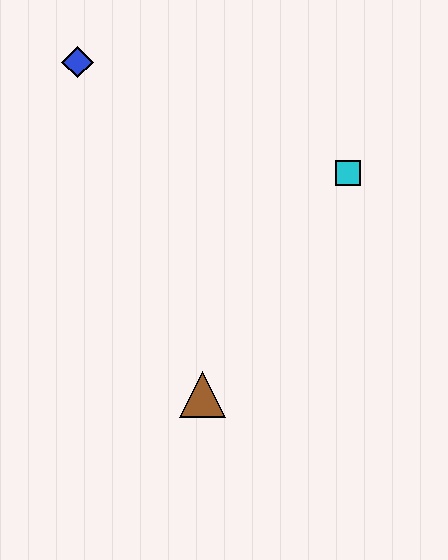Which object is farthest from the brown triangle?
The blue diamond is farthest from the brown triangle.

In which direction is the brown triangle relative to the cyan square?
The brown triangle is below the cyan square.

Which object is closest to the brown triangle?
The cyan square is closest to the brown triangle.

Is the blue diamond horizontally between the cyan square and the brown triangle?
No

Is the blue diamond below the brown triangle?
No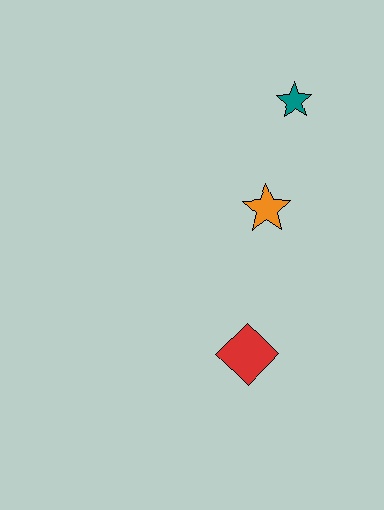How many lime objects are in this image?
There are no lime objects.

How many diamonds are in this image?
There is 1 diamond.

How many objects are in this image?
There are 3 objects.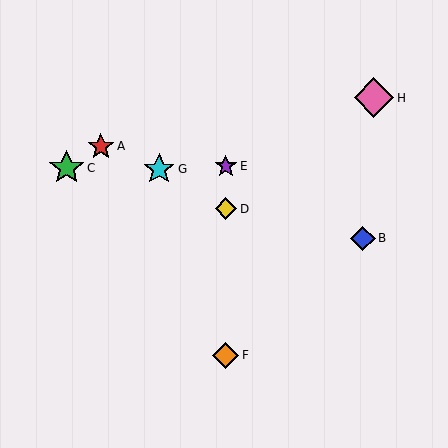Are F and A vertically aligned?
No, F is at x≈226 and A is at x≈101.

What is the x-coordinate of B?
Object B is at x≈363.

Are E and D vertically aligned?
Yes, both are at x≈226.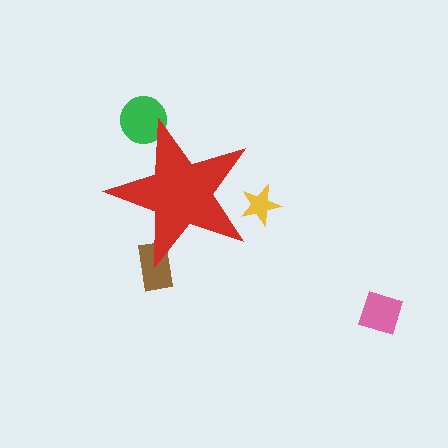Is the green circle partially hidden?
Yes, the green circle is partially hidden behind the red star.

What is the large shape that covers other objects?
A red star.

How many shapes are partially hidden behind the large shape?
3 shapes are partially hidden.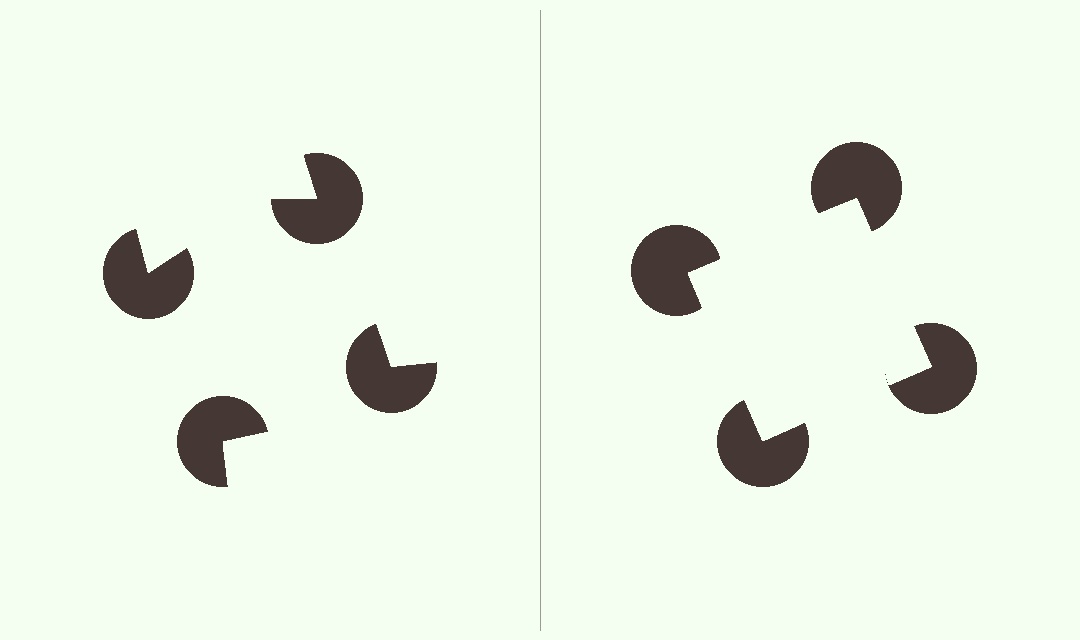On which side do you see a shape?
An illusory square appears on the right side. On the left side the wedge cuts are rotated, so no coherent shape forms.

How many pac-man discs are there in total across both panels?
8 — 4 on each side.